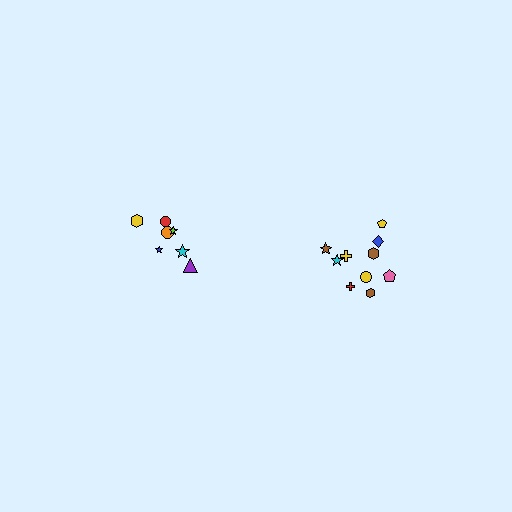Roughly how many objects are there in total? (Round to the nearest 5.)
Roughly 15 objects in total.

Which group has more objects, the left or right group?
The right group.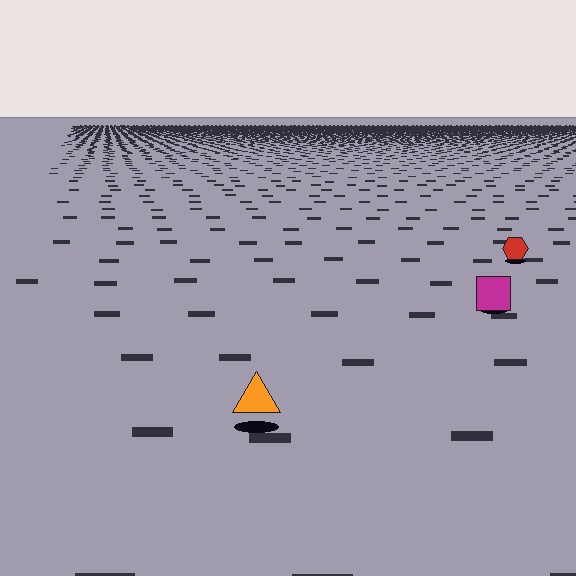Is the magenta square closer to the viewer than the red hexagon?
Yes. The magenta square is closer — you can tell from the texture gradient: the ground texture is coarser near it.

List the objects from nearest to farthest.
From nearest to farthest: the orange triangle, the magenta square, the red hexagon.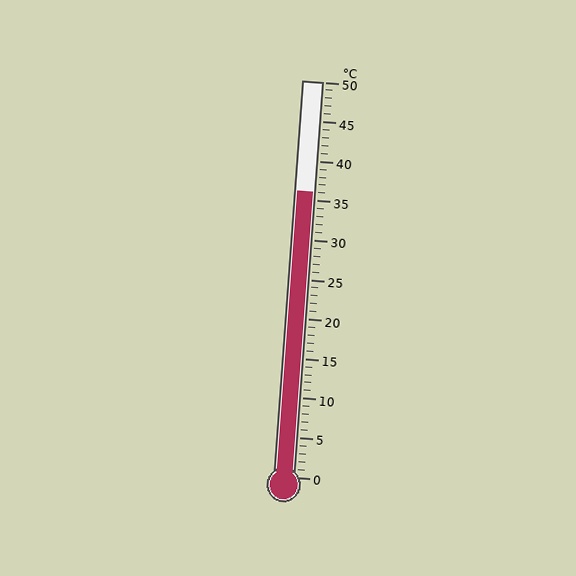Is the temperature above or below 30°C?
The temperature is above 30°C.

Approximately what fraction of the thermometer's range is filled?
The thermometer is filled to approximately 70% of its range.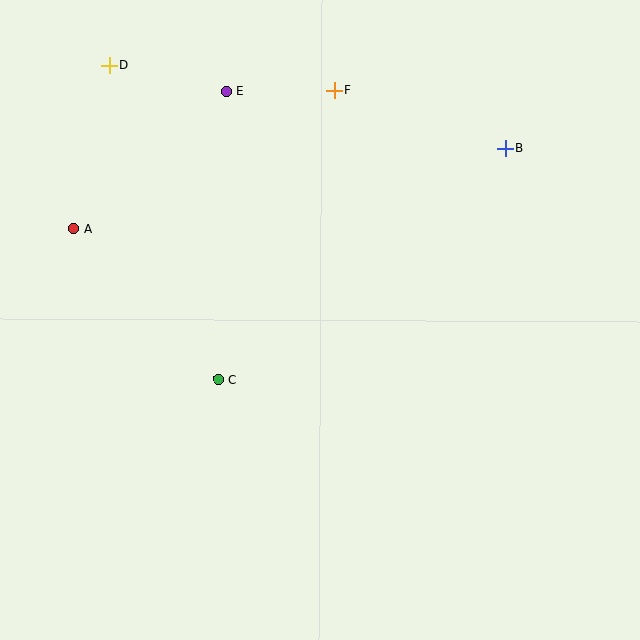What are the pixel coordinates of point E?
Point E is at (226, 91).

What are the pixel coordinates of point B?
Point B is at (505, 148).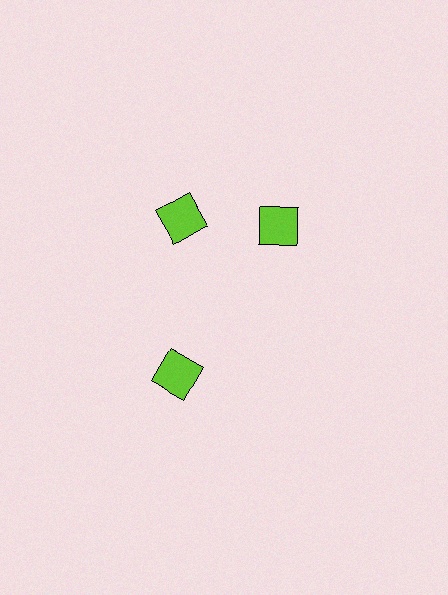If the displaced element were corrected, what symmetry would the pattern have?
It would have 3-fold rotational symmetry — the pattern would map onto itself every 120 degrees.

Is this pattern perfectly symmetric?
No. The 3 lime squares are arranged in a ring, but one element near the 3 o'clock position is rotated out of alignment along the ring, breaking the 3-fold rotational symmetry.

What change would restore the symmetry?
The symmetry would be restored by rotating it back into even spacing with its neighbors so that all 3 squares sit at equal angles and equal distance from the center.